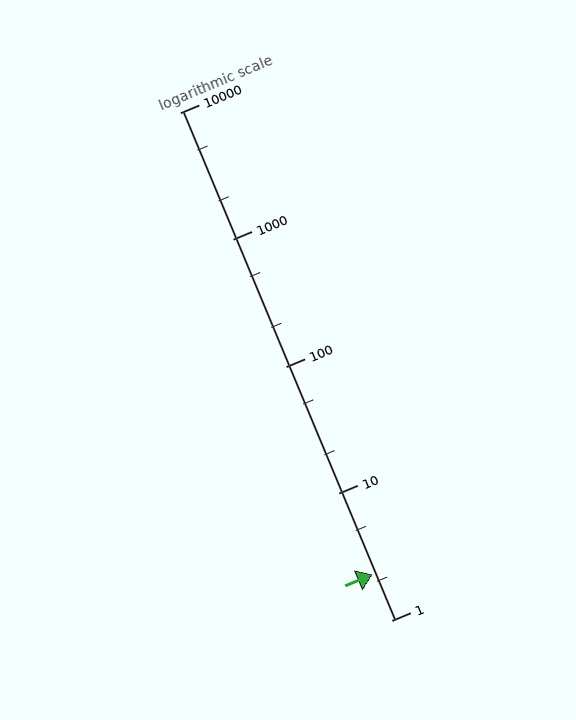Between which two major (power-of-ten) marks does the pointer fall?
The pointer is between 1 and 10.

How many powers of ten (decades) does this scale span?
The scale spans 4 decades, from 1 to 10000.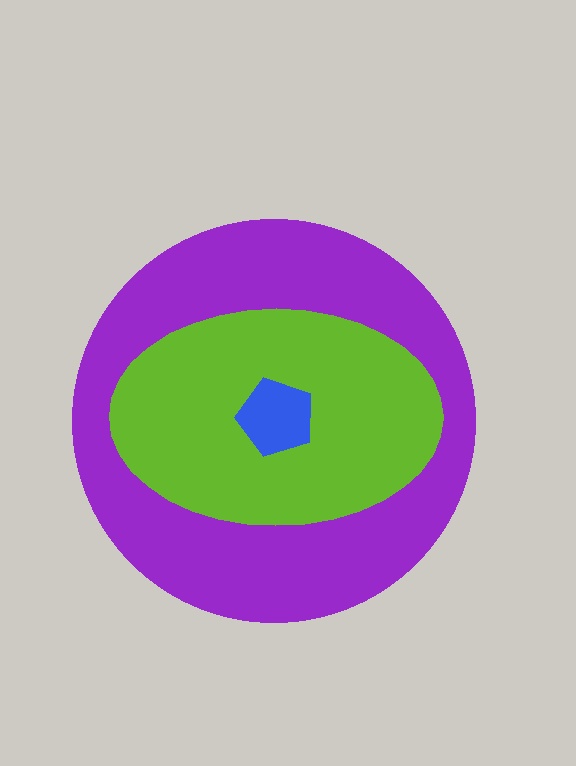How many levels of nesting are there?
3.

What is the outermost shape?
The purple circle.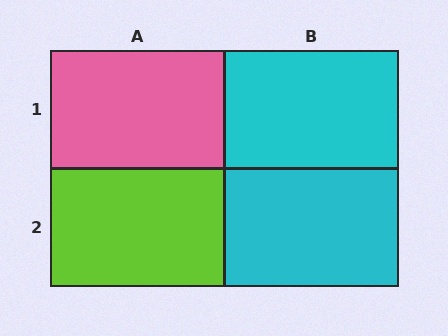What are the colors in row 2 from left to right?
Lime, cyan.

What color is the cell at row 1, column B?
Cyan.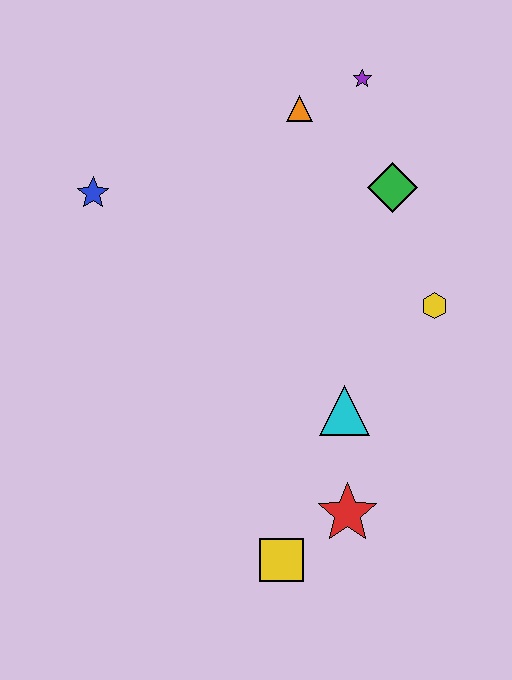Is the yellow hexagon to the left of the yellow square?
No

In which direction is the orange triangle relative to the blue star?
The orange triangle is to the right of the blue star.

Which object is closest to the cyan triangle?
The red star is closest to the cyan triangle.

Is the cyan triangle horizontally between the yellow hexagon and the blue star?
Yes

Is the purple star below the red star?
No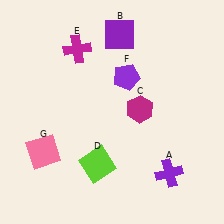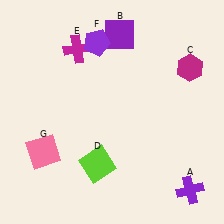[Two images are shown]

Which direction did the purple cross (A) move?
The purple cross (A) moved right.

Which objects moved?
The objects that moved are: the purple cross (A), the magenta hexagon (C), the purple pentagon (F).